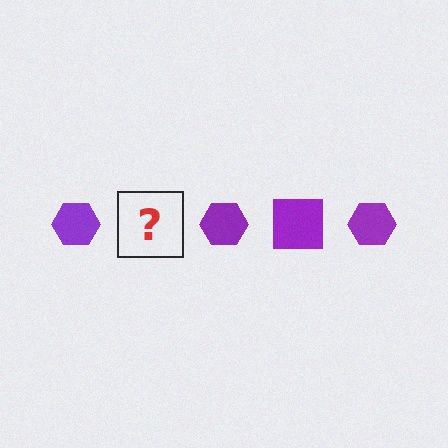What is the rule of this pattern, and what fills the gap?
The rule is that the pattern cycles through hexagon, square shapes in purple. The gap should be filled with a purple square.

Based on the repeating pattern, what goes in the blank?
The blank should be a purple square.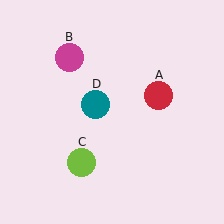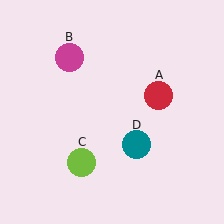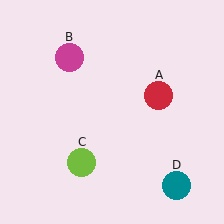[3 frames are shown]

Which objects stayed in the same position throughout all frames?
Red circle (object A) and magenta circle (object B) and lime circle (object C) remained stationary.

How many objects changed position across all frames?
1 object changed position: teal circle (object D).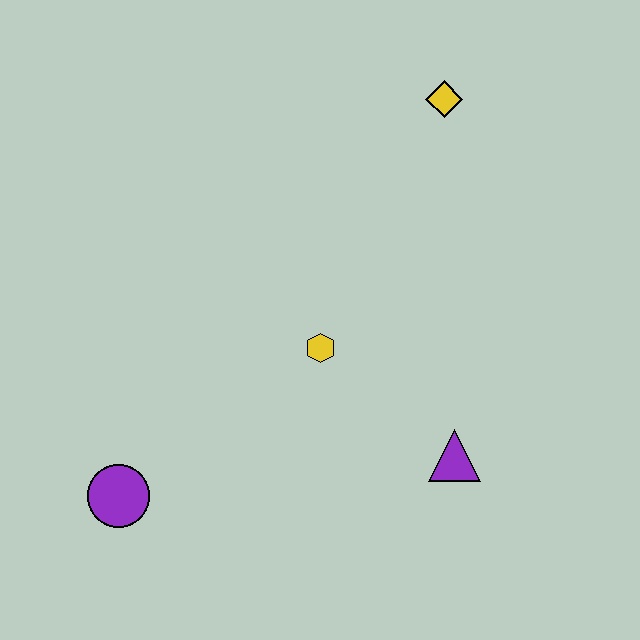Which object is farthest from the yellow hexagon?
The yellow diamond is farthest from the yellow hexagon.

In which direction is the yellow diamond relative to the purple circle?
The yellow diamond is above the purple circle.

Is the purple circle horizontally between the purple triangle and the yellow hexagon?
No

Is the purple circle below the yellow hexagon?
Yes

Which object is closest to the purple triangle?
The yellow hexagon is closest to the purple triangle.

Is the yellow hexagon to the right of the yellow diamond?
No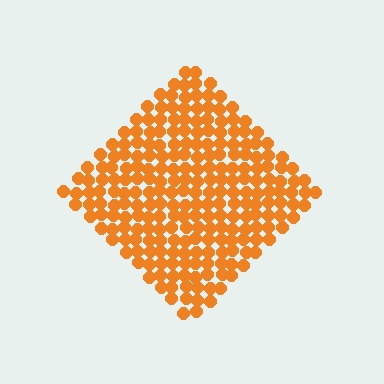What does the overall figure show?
The overall figure shows a diamond.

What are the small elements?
The small elements are circles.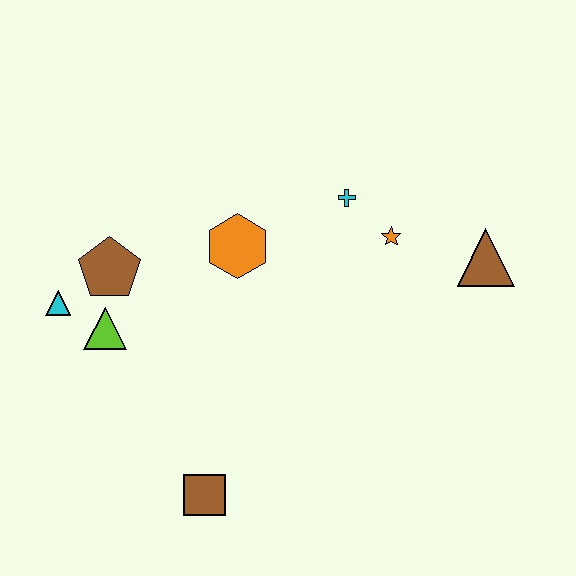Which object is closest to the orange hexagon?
The cyan cross is closest to the orange hexagon.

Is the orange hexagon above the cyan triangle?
Yes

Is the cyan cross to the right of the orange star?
No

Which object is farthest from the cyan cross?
The brown square is farthest from the cyan cross.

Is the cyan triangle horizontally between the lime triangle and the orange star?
No